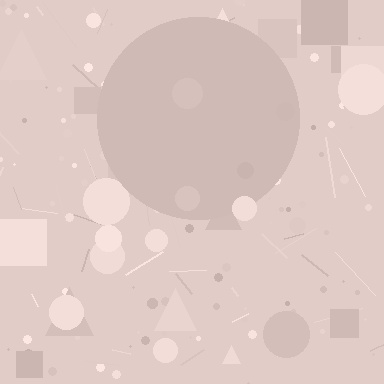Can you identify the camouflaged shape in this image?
The camouflaged shape is a circle.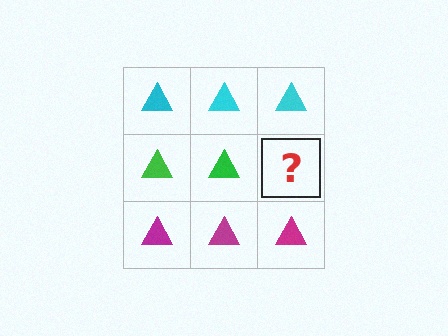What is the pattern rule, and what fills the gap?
The rule is that each row has a consistent color. The gap should be filled with a green triangle.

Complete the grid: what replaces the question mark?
The question mark should be replaced with a green triangle.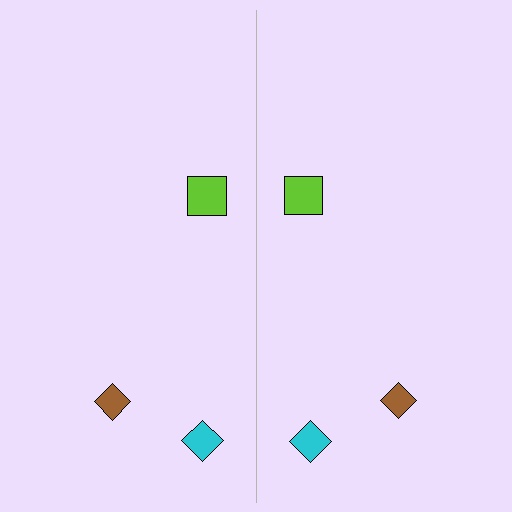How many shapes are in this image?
There are 6 shapes in this image.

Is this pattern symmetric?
Yes, this pattern has bilateral (reflection) symmetry.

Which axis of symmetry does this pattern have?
The pattern has a vertical axis of symmetry running through the center of the image.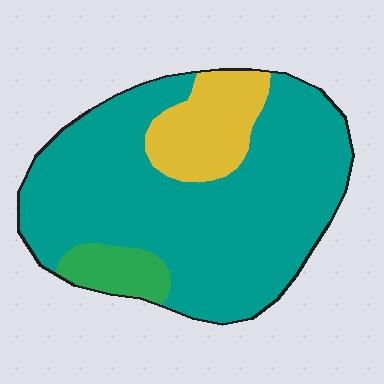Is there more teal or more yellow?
Teal.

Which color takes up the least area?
Green, at roughly 10%.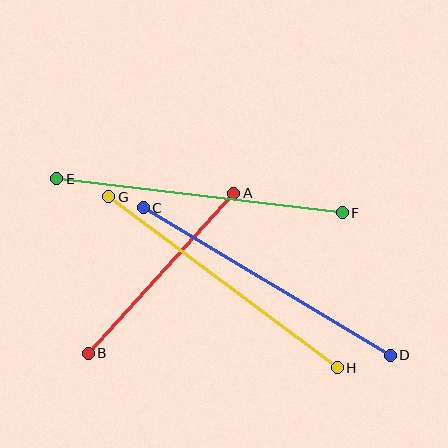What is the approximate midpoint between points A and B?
The midpoint is at approximately (161, 273) pixels.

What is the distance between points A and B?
The distance is approximately 216 pixels.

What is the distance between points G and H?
The distance is approximately 285 pixels.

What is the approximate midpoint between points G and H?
The midpoint is at approximately (223, 282) pixels.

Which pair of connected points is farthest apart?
Points C and D are farthest apart.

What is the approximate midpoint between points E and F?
The midpoint is at approximately (199, 196) pixels.